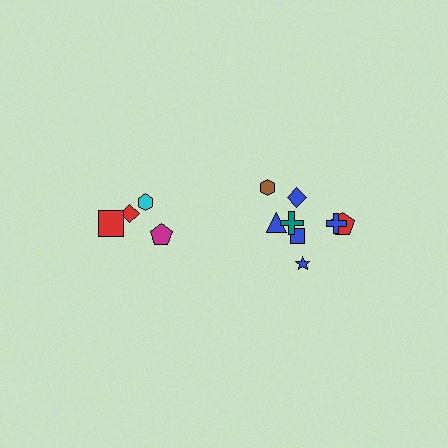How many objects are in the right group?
There are 8 objects.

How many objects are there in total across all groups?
There are 12 objects.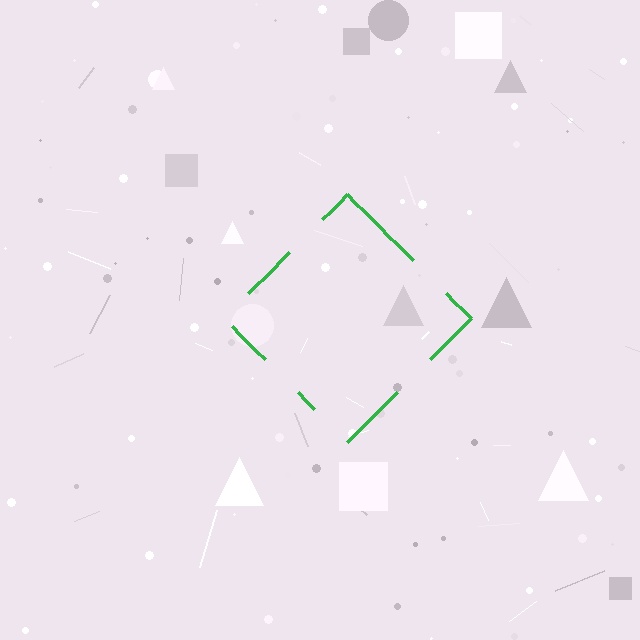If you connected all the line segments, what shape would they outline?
They would outline a diamond.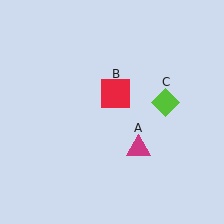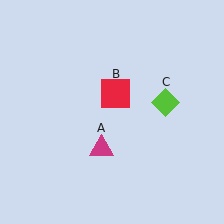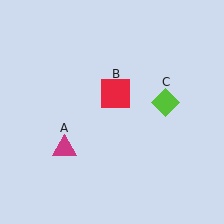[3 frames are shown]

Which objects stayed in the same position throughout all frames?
Red square (object B) and lime diamond (object C) remained stationary.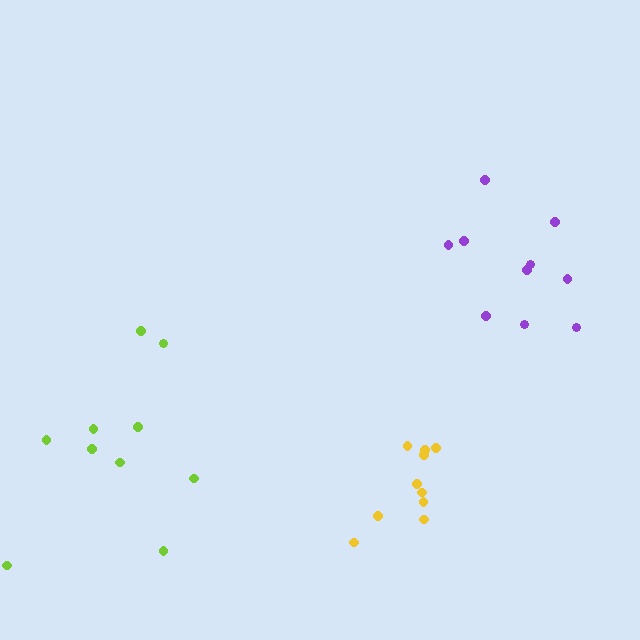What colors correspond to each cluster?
The clusters are colored: yellow, purple, lime.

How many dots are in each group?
Group 1: 10 dots, Group 2: 10 dots, Group 3: 10 dots (30 total).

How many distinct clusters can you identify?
There are 3 distinct clusters.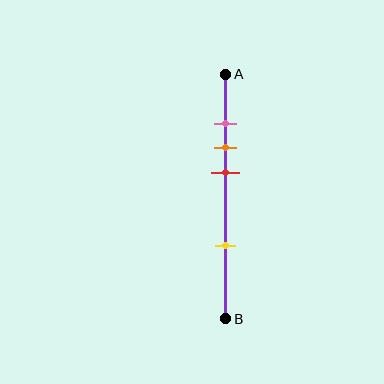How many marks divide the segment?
There are 4 marks dividing the segment.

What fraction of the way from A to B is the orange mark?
The orange mark is approximately 30% (0.3) of the way from A to B.